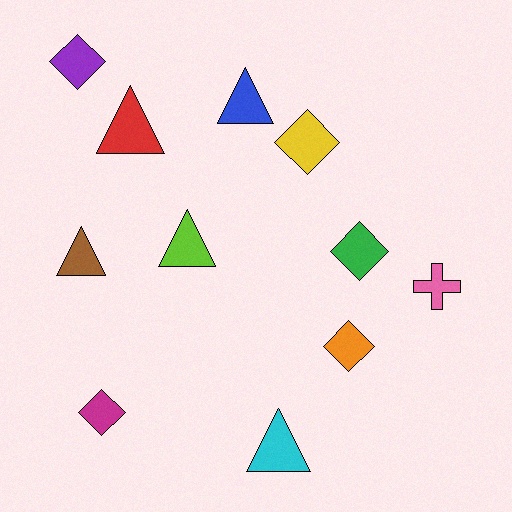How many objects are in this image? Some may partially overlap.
There are 11 objects.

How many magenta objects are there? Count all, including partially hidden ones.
There is 1 magenta object.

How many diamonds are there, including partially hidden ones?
There are 5 diamonds.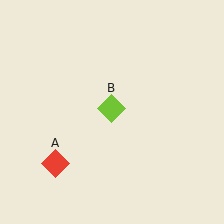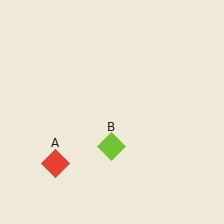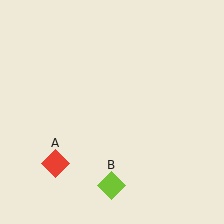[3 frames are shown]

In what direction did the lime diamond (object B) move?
The lime diamond (object B) moved down.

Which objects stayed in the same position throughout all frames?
Red diamond (object A) remained stationary.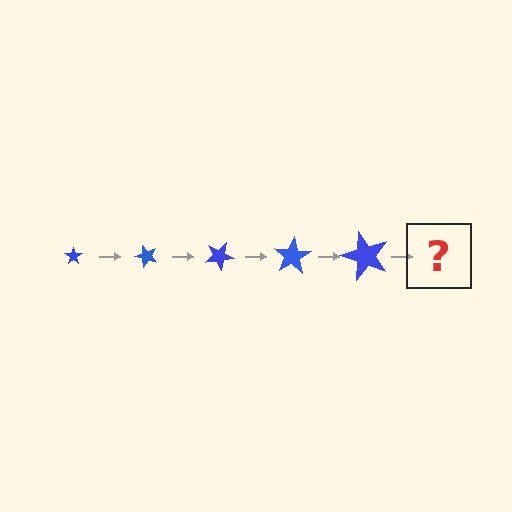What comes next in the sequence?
The next element should be a star, larger than the previous one and rotated 250 degrees from the start.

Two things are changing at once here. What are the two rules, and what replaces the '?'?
The two rules are that the star grows larger each step and it rotates 50 degrees each step. The '?' should be a star, larger than the previous one and rotated 250 degrees from the start.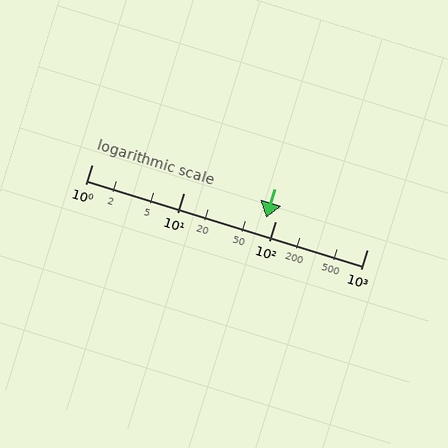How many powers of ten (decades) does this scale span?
The scale spans 3 decades, from 1 to 1000.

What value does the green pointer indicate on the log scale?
The pointer indicates approximately 80.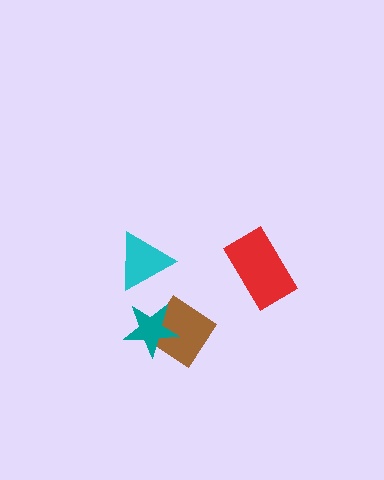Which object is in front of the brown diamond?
The teal star is in front of the brown diamond.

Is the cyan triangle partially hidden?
No, no other shape covers it.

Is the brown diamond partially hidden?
Yes, it is partially covered by another shape.